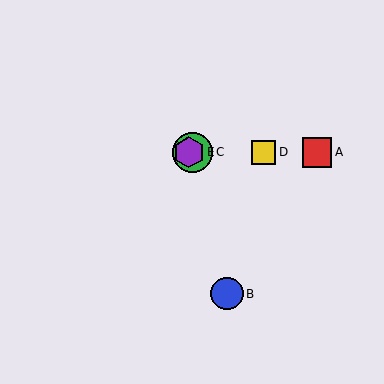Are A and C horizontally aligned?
Yes, both are at y≈152.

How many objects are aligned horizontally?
4 objects (A, C, D, E) are aligned horizontally.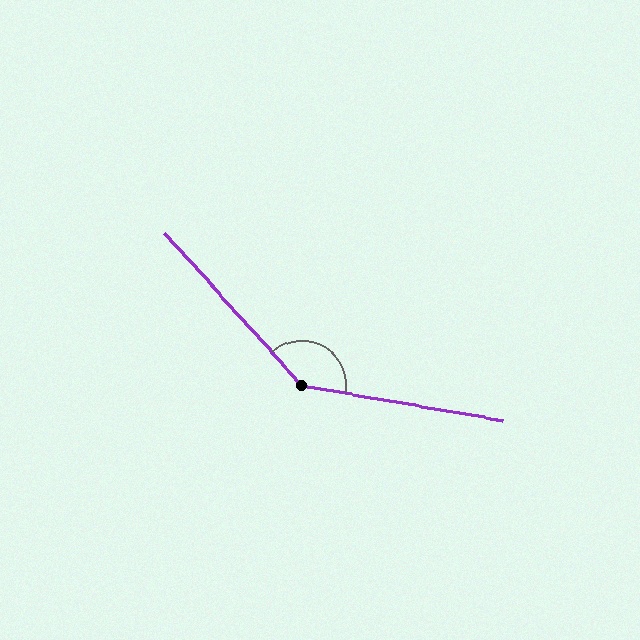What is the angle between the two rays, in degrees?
Approximately 142 degrees.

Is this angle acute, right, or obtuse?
It is obtuse.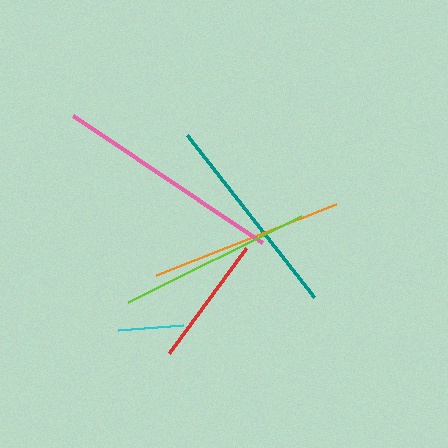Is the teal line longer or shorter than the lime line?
The teal line is longer than the lime line.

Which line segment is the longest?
The pink line is the longest at approximately 227 pixels.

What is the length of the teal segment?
The teal segment is approximately 206 pixels long.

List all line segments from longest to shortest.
From longest to shortest: pink, teal, orange, lime, red, cyan.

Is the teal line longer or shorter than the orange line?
The teal line is longer than the orange line.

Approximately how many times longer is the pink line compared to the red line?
The pink line is approximately 1.7 times the length of the red line.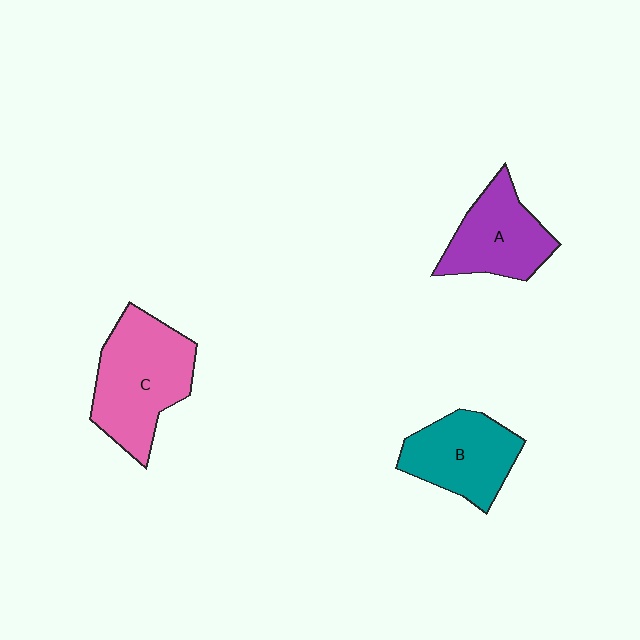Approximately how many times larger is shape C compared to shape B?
Approximately 1.3 times.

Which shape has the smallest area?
Shape A (purple).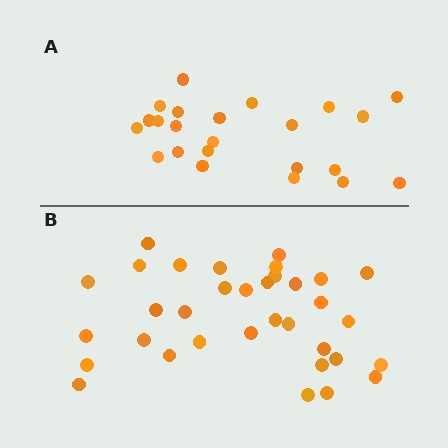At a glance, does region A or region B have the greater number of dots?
Region B (the bottom region) has more dots.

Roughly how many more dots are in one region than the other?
Region B has roughly 12 or so more dots than region A.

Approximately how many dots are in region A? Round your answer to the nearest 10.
About 20 dots. (The exact count is 23, which rounds to 20.)